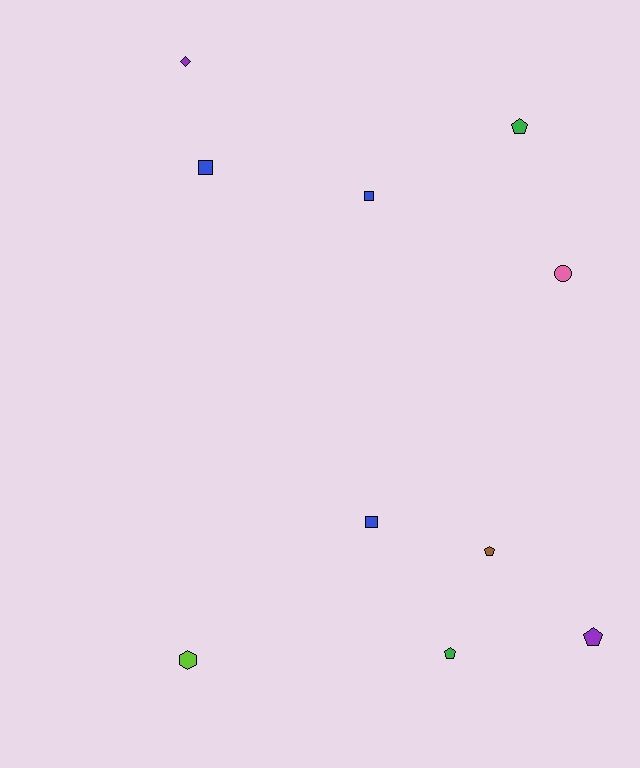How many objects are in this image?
There are 10 objects.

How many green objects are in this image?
There are 2 green objects.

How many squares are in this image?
There are 3 squares.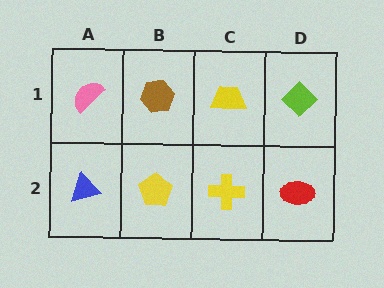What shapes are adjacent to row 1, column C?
A yellow cross (row 2, column C), a brown hexagon (row 1, column B), a lime diamond (row 1, column D).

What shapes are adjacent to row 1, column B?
A yellow pentagon (row 2, column B), a pink semicircle (row 1, column A), a yellow trapezoid (row 1, column C).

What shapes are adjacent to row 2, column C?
A yellow trapezoid (row 1, column C), a yellow pentagon (row 2, column B), a red ellipse (row 2, column D).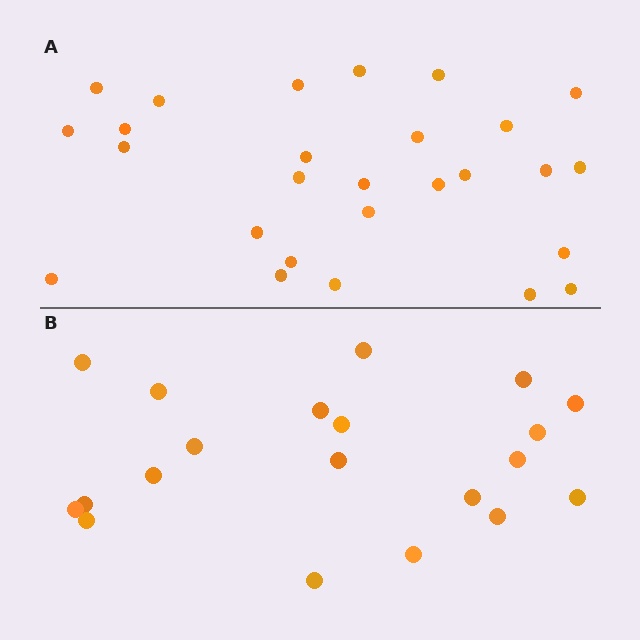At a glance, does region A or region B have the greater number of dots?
Region A (the top region) has more dots.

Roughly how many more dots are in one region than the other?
Region A has roughly 8 or so more dots than region B.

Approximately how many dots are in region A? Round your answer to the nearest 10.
About 30 dots. (The exact count is 27, which rounds to 30.)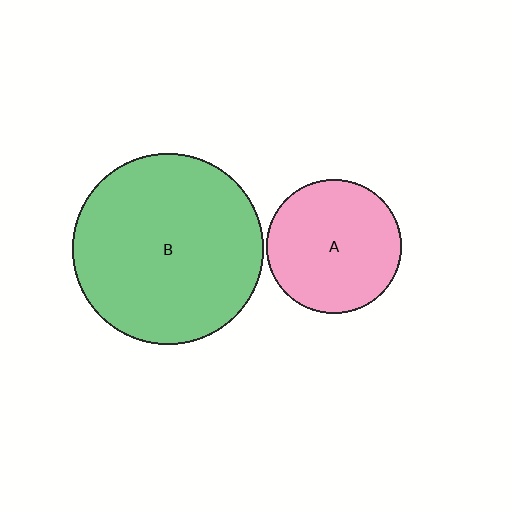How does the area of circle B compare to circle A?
Approximately 2.0 times.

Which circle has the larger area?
Circle B (green).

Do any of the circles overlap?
No, none of the circles overlap.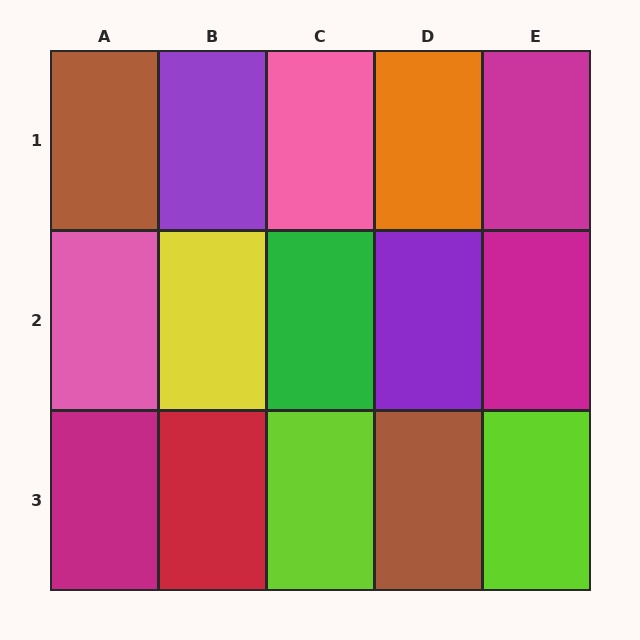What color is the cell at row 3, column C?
Lime.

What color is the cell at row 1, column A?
Brown.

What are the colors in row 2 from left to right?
Pink, yellow, green, purple, magenta.